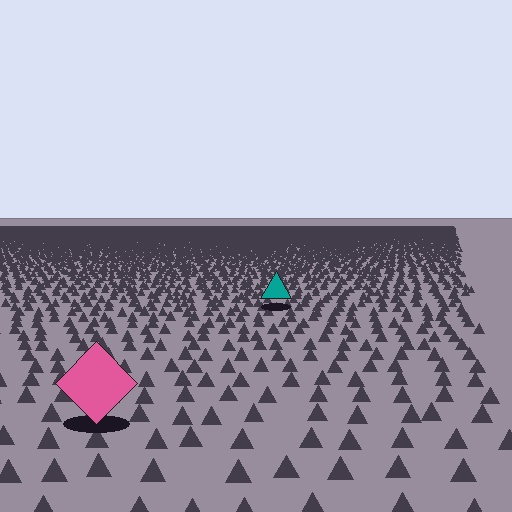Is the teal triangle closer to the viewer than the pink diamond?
No. The pink diamond is closer — you can tell from the texture gradient: the ground texture is coarser near it.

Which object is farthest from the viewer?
The teal triangle is farthest from the viewer. It appears smaller and the ground texture around it is denser.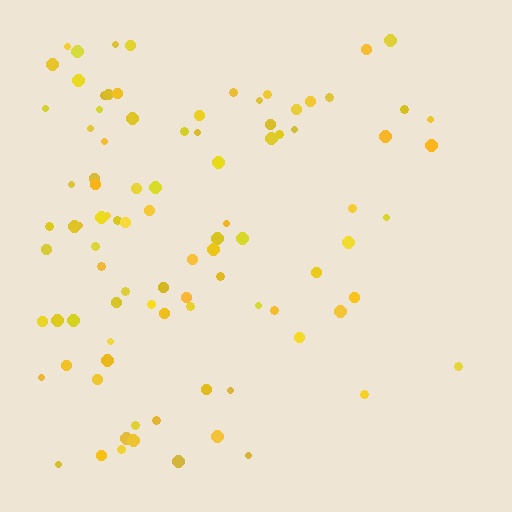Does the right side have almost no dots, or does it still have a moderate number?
Still a moderate number, just noticeably fewer than the left.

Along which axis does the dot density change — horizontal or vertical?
Horizontal.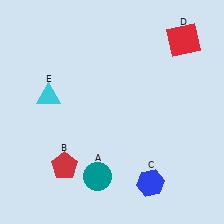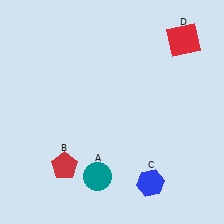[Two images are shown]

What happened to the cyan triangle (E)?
The cyan triangle (E) was removed in Image 2. It was in the top-left area of Image 1.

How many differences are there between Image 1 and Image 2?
There is 1 difference between the two images.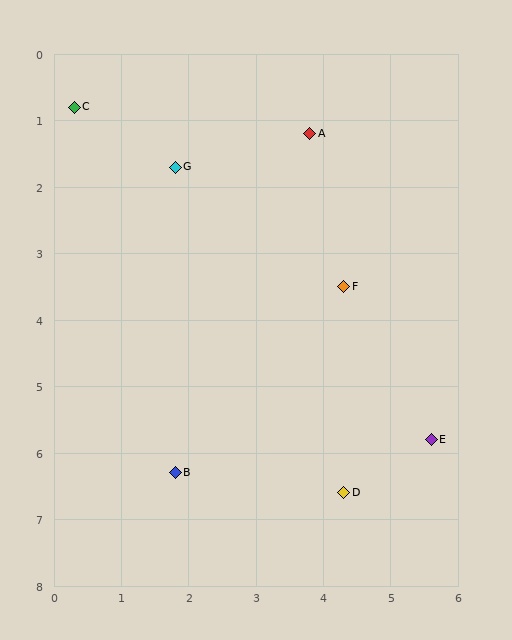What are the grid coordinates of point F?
Point F is at approximately (4.3, 3.5).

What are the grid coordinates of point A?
Point A is at approximately (3.8, 1.2).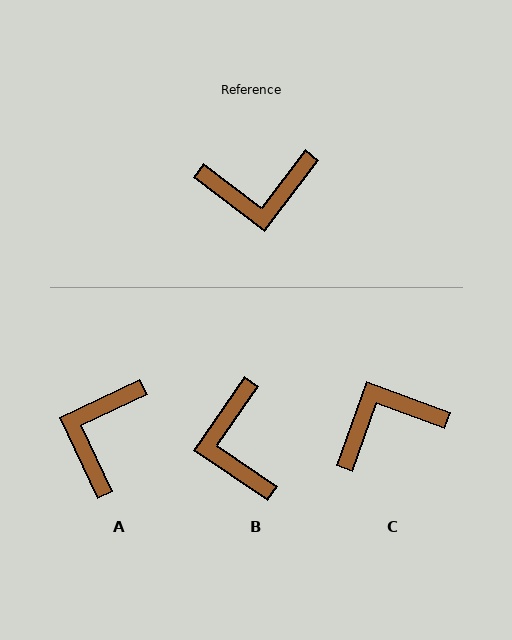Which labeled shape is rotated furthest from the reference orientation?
C, about 163 degrees away.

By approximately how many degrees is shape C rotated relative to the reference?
Approximately 163 degrees clockwise.